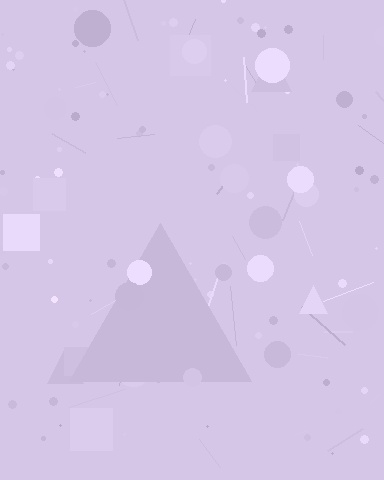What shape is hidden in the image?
A triangle is hidden in the image.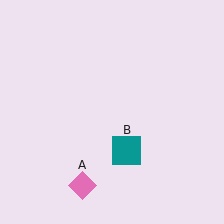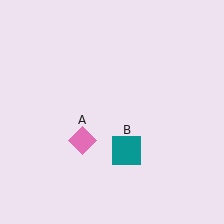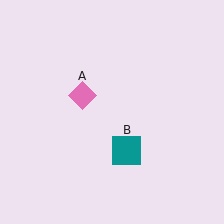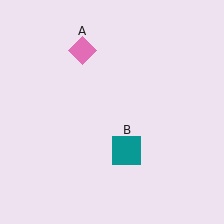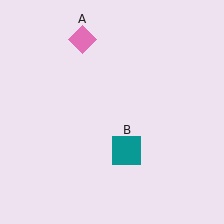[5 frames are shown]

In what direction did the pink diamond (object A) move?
The pink diamond (object A) moved up.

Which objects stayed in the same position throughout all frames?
Teal square (object B) remained stationary.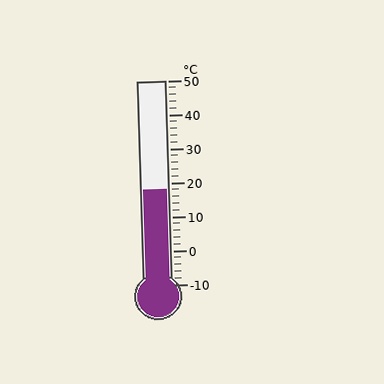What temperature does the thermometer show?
The thermometer shows approximately 18°C.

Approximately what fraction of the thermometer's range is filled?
The thermometer is filled to approximately 45% of its range.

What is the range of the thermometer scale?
The thermometer scale ranges from -10°C to 50°C.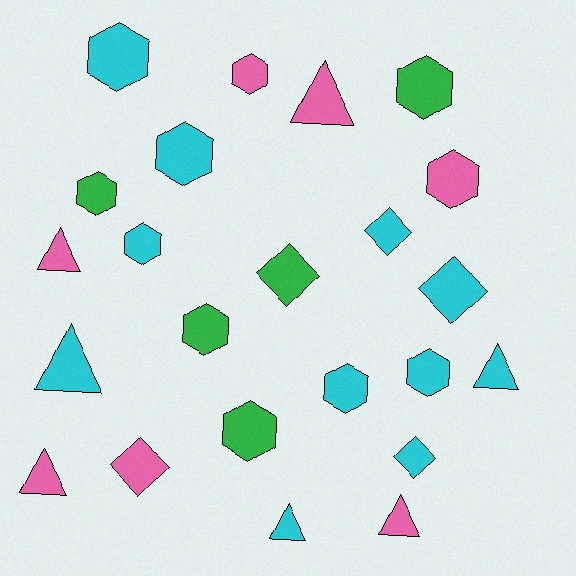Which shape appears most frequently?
Hexagon, with 11 objects.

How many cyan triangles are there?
There are 3 cyan triangles.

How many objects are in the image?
There are 23 objects.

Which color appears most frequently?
Cyan, with 11 objects.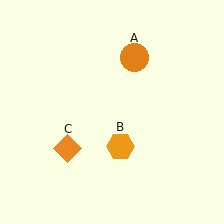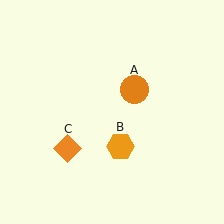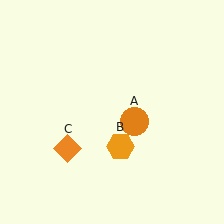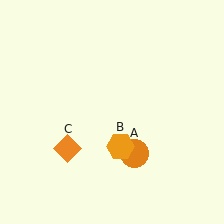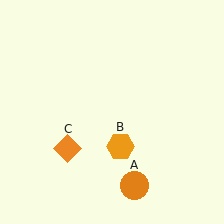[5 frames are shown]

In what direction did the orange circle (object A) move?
The orange circle (object A) moved down.